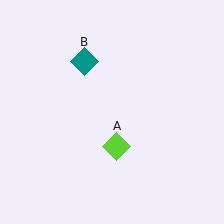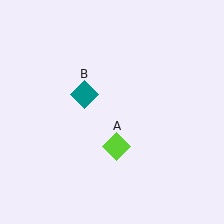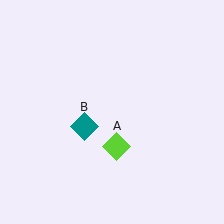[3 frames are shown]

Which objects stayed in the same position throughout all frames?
Lime diamond (object A) remained stationary.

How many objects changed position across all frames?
1 object changed position: teal diamond (object B).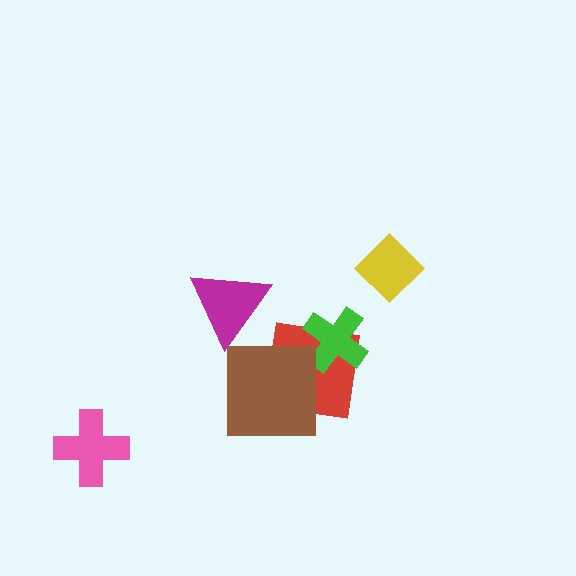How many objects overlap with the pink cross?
0 objects overlap with the pink cross.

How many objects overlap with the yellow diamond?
0 objects overlap with the yellow diamond.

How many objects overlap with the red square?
2 objects overlap with the red square.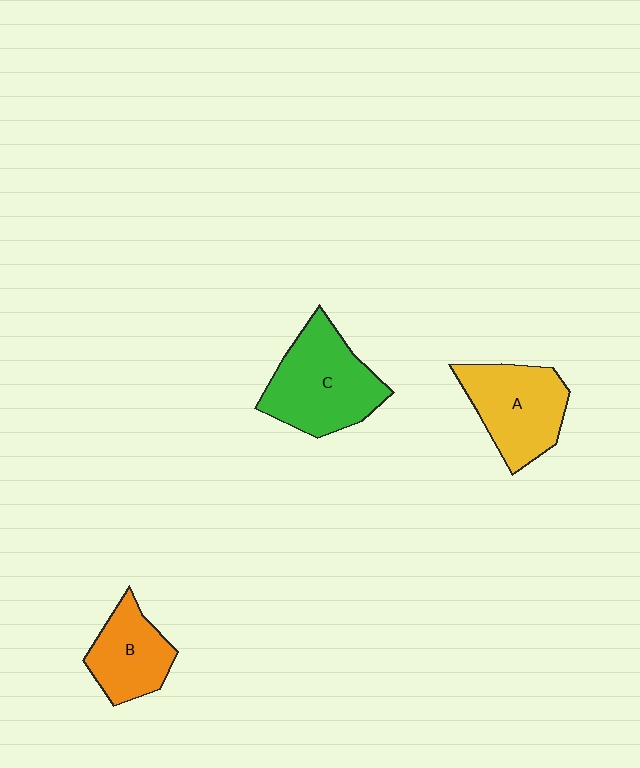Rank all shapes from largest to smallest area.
From largest to smallest: C (green), A (yellow), B (orange).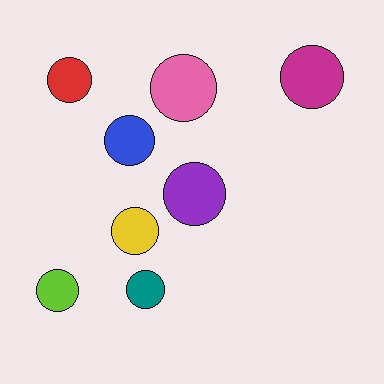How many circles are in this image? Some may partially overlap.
There are 8 circles.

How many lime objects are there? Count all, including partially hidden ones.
There is 1 lime object.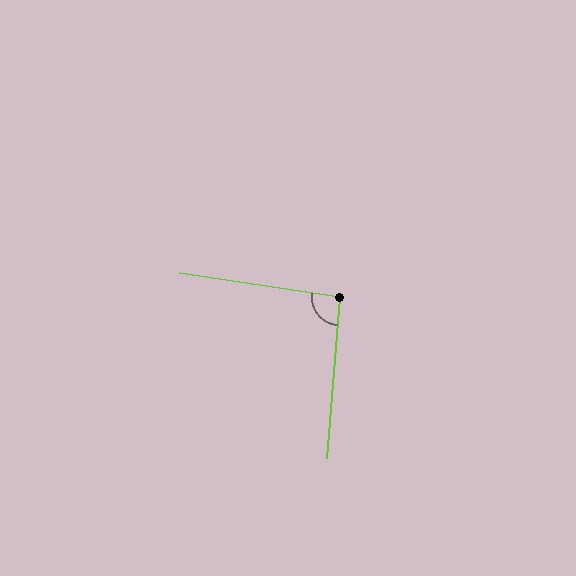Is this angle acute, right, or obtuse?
It is approximately a right angle.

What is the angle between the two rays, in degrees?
Approximately 94 degrees.